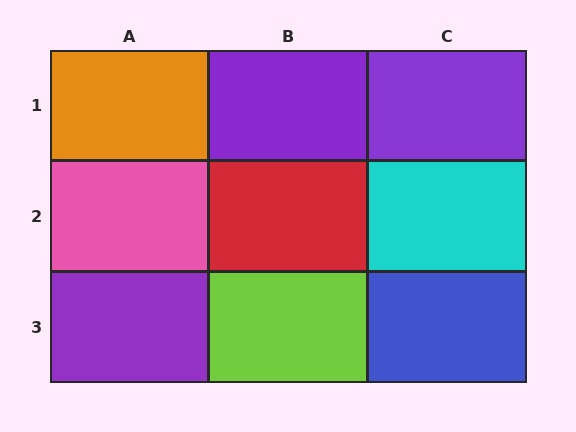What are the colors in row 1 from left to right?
Orange, purple, purple.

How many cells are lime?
1 cell is lime.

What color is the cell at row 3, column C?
Blue.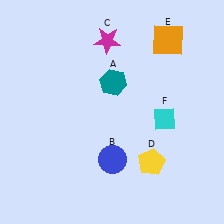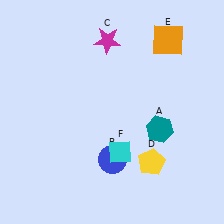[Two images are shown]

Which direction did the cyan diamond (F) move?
The cyan diamond (F) moved left.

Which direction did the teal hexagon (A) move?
The teal hexagon (A) moved down.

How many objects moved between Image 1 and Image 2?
2 objects moved between the two images.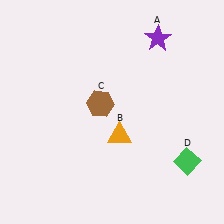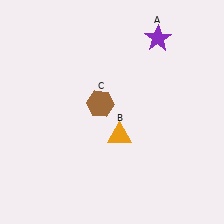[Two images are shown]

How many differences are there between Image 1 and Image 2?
There is 1 difference between the two images.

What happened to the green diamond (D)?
The green diamond (D) was removed in Image 2. It was in the bottom-right area of Image 1.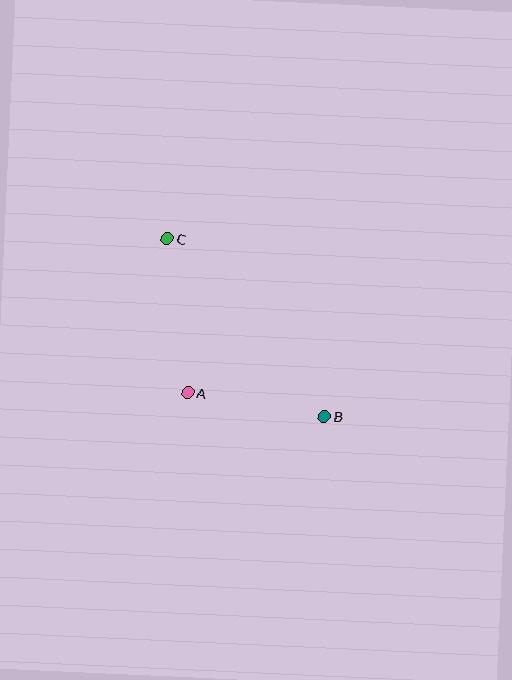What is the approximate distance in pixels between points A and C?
The distance between A and C is approximately 155 pixels.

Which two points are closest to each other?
Points A and B are closest to each other.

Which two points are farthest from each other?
Points B and C are farthest from each other.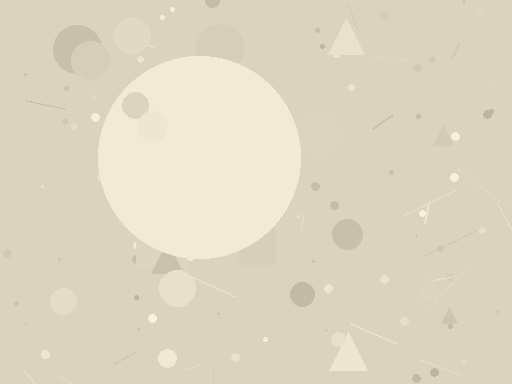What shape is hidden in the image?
A circle is hidden in the image.